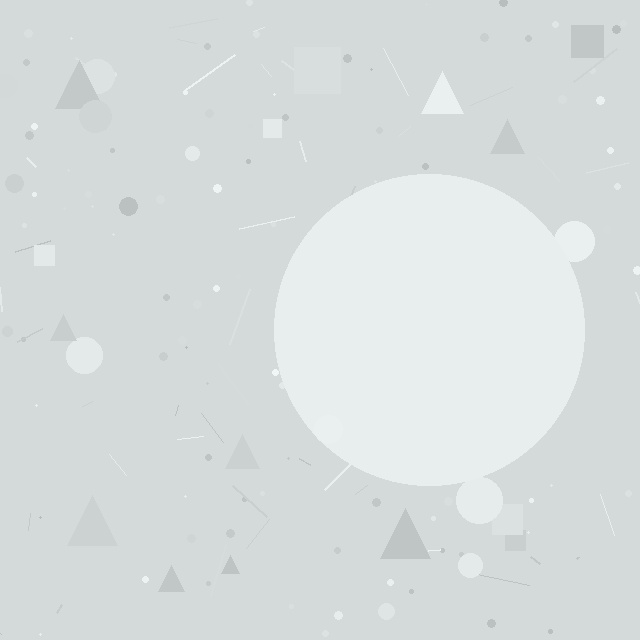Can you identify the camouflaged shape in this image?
The camouflaged shape is a circle.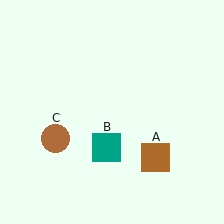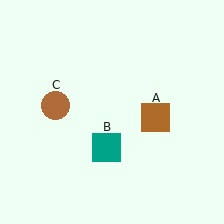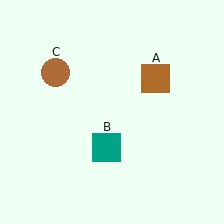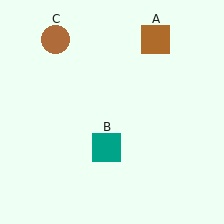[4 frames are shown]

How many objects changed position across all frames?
2 objects changed position: brown square (object A), brown circle (object C).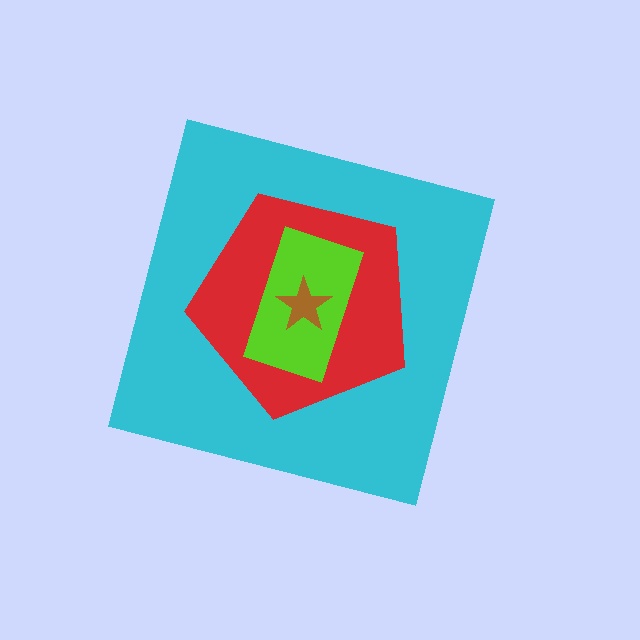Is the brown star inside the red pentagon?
Yes.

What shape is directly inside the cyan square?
The red pentagon.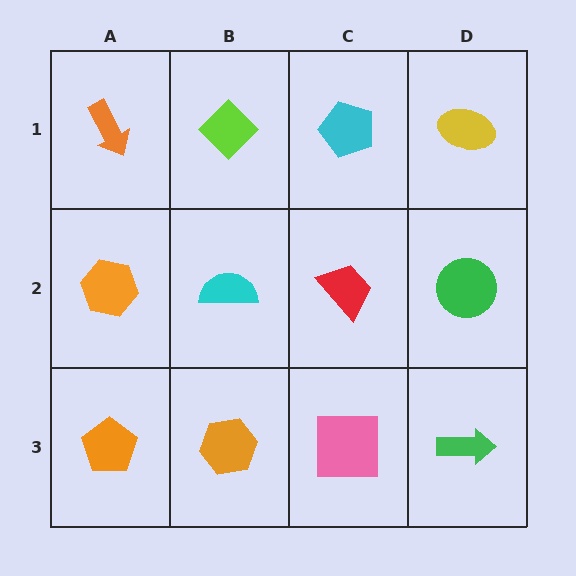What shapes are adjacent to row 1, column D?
A green circle (row 2, column D), a cyan pentagon (row 1, column C).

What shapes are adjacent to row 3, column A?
An orange hexagon (row 2, column A), an orange hexagon (row 3, column B).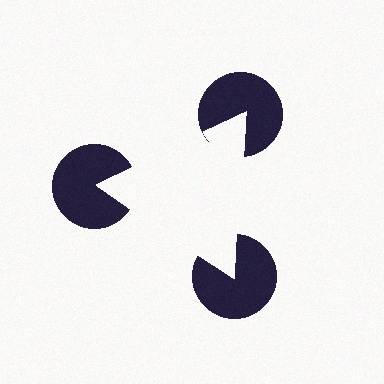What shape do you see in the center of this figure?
An illusory triangle — its edges are inferred from the aligned wedge cuts in the pac-man discs, not physically drawn.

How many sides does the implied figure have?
3 sides.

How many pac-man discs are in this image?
There are 3 — one at each vertex of the illusory triangle.